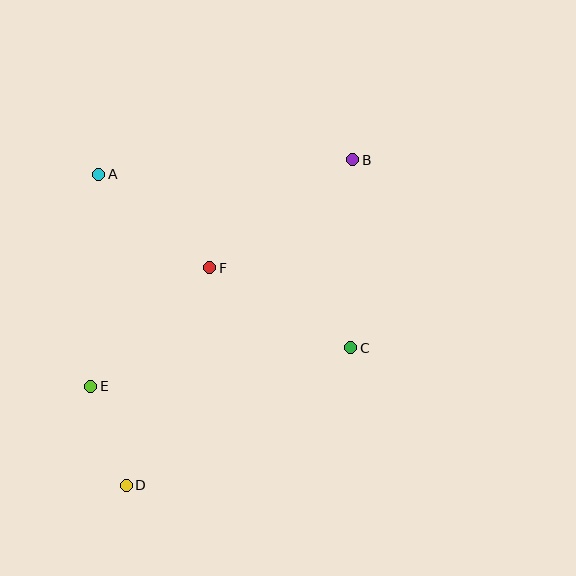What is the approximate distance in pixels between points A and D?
The distance between A and D is approximately 312 pixels.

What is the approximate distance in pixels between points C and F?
The distance between C and F is approximately 162 pixels.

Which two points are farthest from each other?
Points B and D are farthest from each other.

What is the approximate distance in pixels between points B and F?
The distance between B and F is approximately 179 pixels.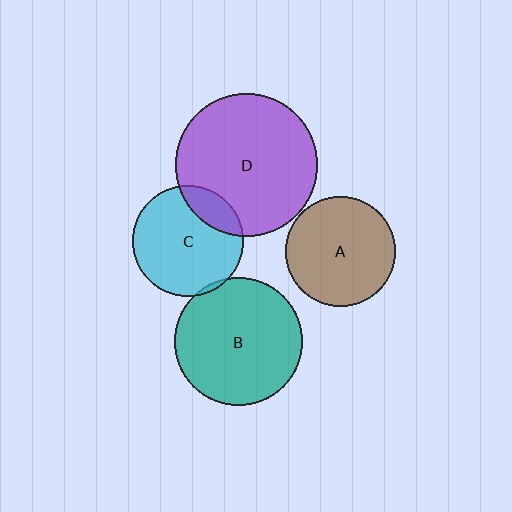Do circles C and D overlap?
Yes.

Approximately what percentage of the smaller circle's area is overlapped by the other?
Approximately 20%.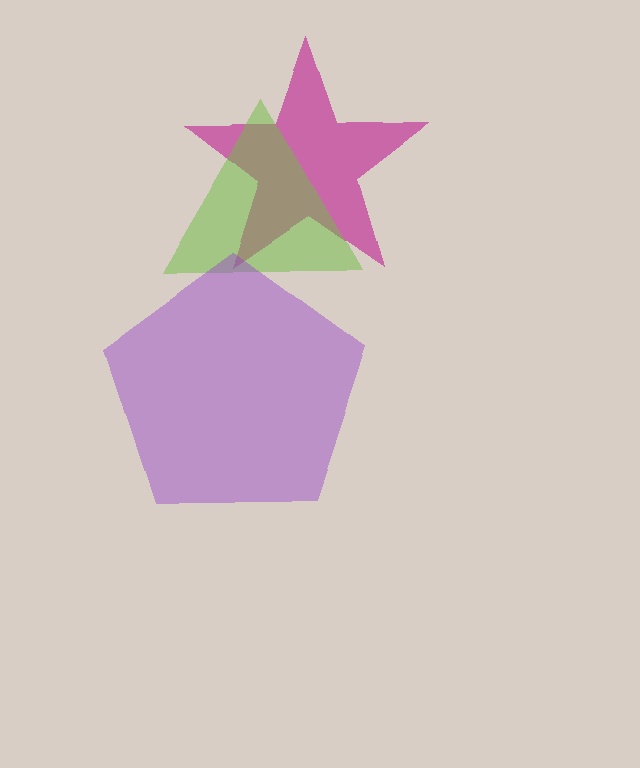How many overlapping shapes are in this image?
There are 3 overlapping shapes in the image.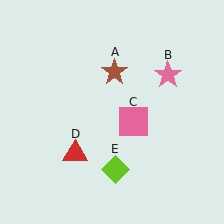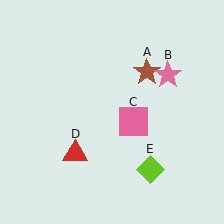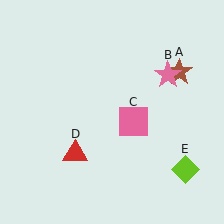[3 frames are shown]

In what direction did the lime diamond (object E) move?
The lime diamond (object E) moved right.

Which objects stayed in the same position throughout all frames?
Pink star (object B) and pink square (object C) and red triangle (object D) remained stationary.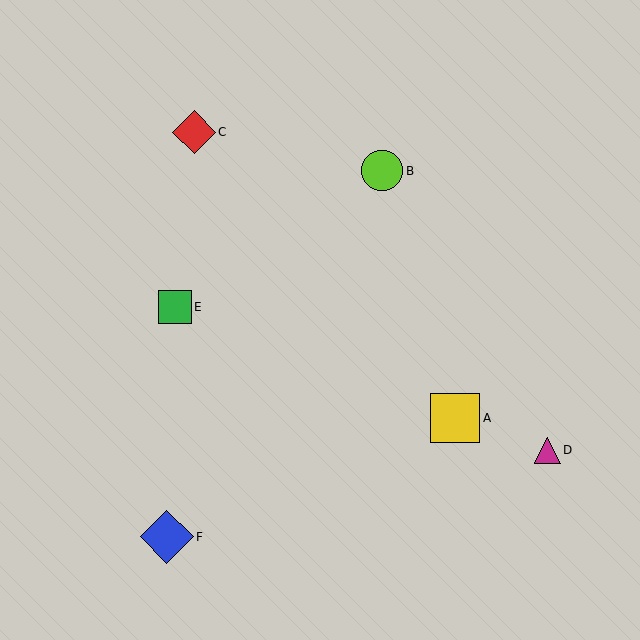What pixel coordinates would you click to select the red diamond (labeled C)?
Click at (194, 132) to select the red diamond C.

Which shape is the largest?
The blue diamond (labeled F) is the largest.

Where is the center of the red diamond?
The center of the red diamond is at (194, 132).